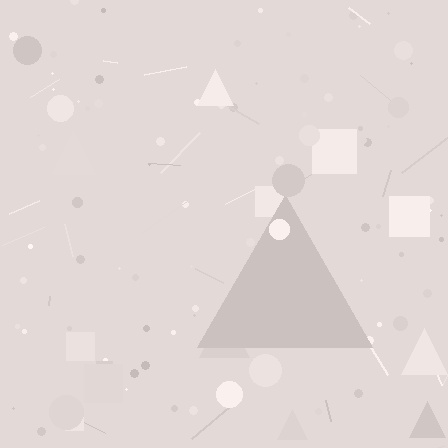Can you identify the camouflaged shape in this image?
The camouflaged shape is a triangle.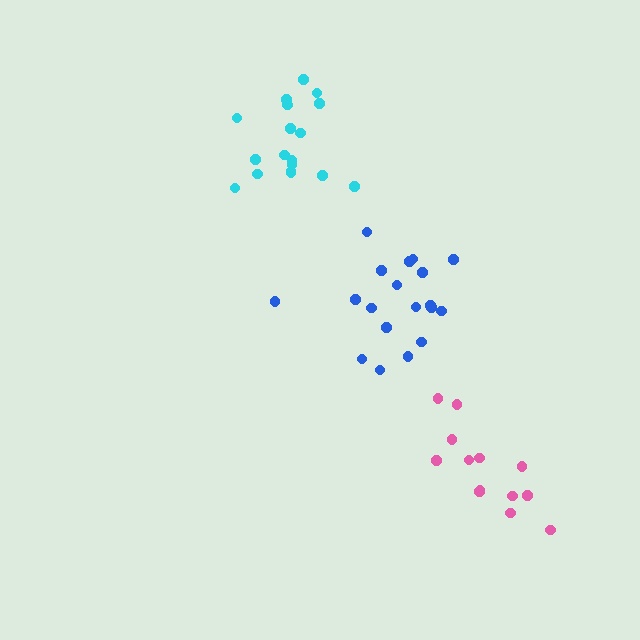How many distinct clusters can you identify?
There are 3 distinct clusters.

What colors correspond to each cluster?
The clusters are colored: pink, cyan, blue.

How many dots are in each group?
Group 1: 13 dots, Group 2: 18 dots, Group 3: 19 dots (50 total).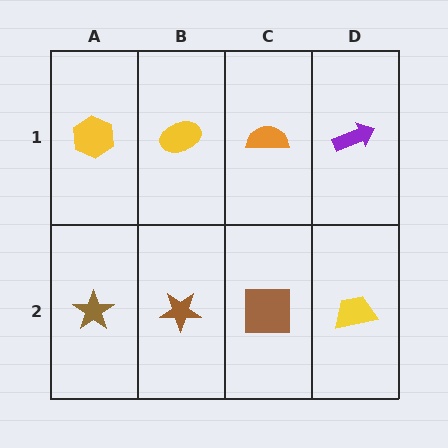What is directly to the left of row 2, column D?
A brown square.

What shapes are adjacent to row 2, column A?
A yellow hexagon (row 1, column A), a brown star (row 2, column B).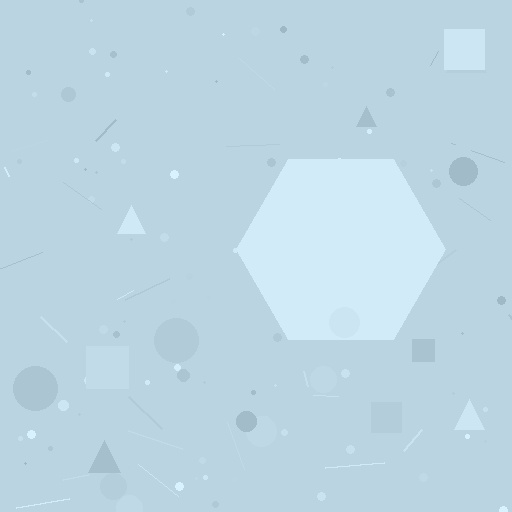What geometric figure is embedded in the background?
A hexagon is embedded in the background.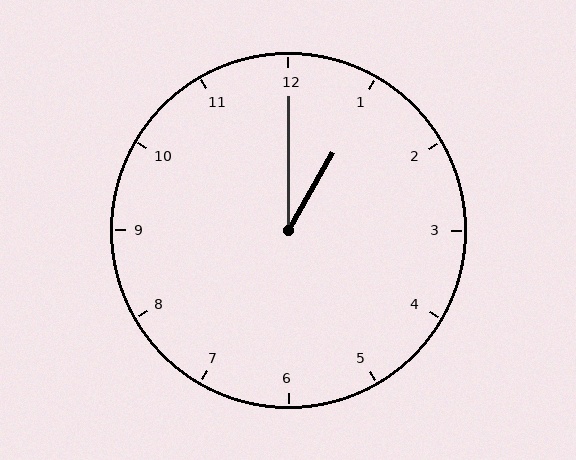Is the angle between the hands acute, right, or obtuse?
It is acute.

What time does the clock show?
1:00.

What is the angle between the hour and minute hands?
Approximately 30 degrees.